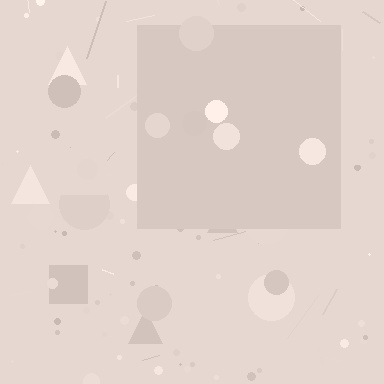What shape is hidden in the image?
A square is hidden in the image.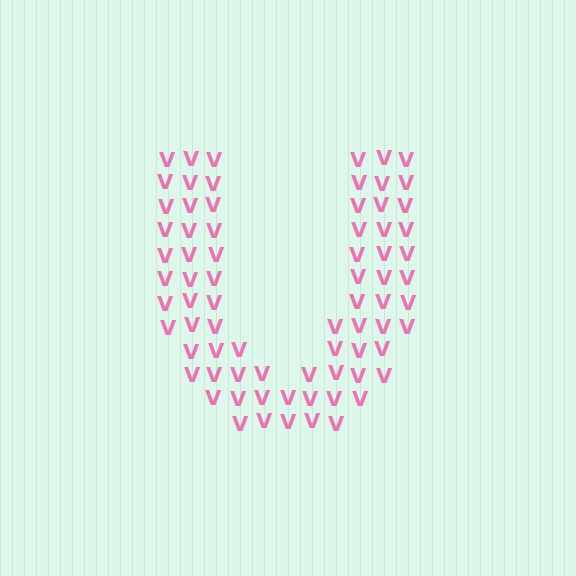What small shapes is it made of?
It is made of small letter V's.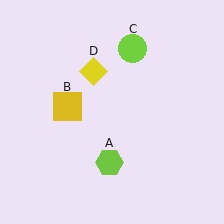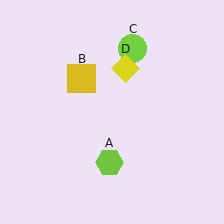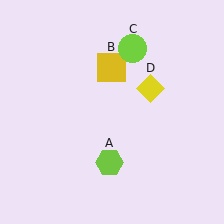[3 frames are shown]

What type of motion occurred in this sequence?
The yellow square (object B), yellow diamond (object D) rotated clockwise around the center of the scene.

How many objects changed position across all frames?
2 objects changed position: yellow square (object B), yellow diamond (object D).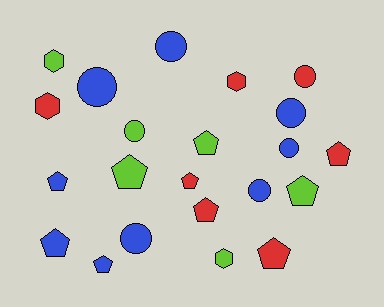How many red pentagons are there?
There are 4 red pentagons.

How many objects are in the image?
There are 22 objects.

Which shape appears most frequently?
Pentagon, with 10 objects.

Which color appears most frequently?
Blue, with 9 objects.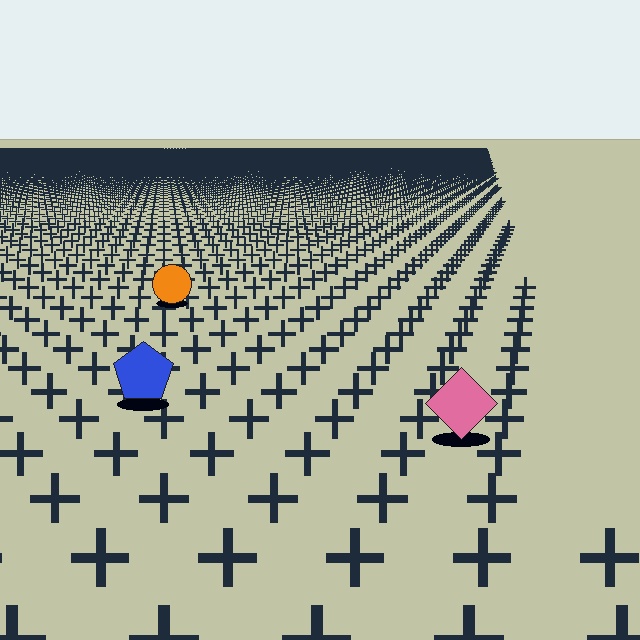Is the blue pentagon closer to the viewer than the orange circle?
Yes. The blue pentagon is closer — you can tell from the texture gradient: the ground texture is coarser near it.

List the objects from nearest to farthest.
From nearest to farthest: the pink diamond, the blue pentagon, the orange circle.